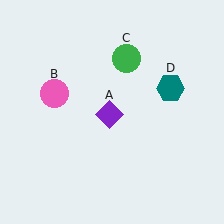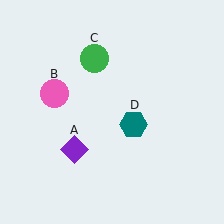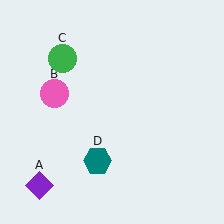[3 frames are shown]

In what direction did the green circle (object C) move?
The green circle (object C) moved left.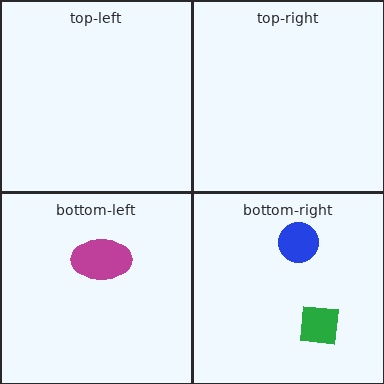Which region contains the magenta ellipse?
The bottom-left region.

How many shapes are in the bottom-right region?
2.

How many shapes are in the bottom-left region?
1.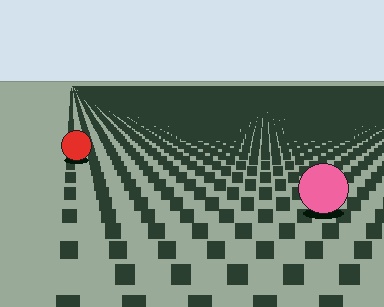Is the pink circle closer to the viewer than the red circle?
Yes. The pink circle is closer — you can tell from the texture gradient: the ground texture is coarser near it.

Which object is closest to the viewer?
The pink circle is closest. The texture marks near it are larger and more spread out.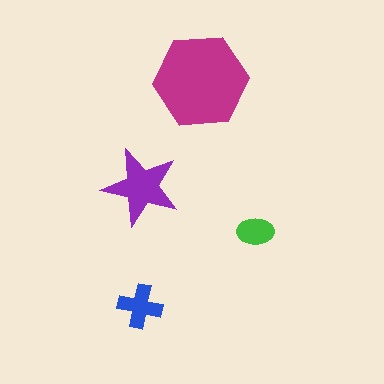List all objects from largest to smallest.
The magenta hexagon, the purple star, the blue cross, the green ellipse.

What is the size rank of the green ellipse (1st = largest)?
4th.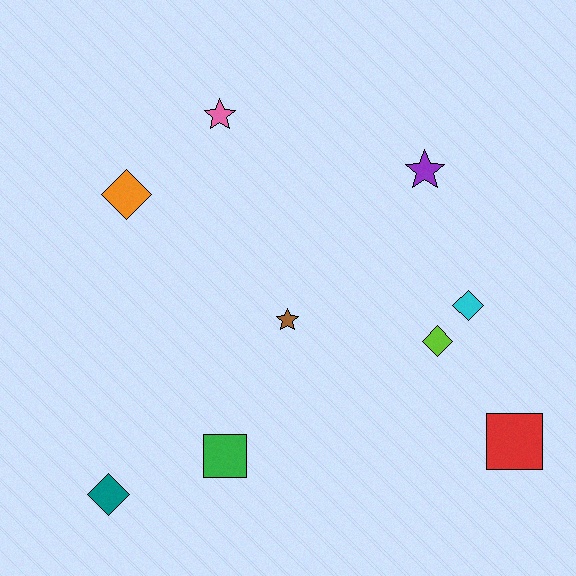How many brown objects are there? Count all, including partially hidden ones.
There is 1 brown object.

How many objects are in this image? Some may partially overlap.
There are 9 objects.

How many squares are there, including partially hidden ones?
There are 2 squares.